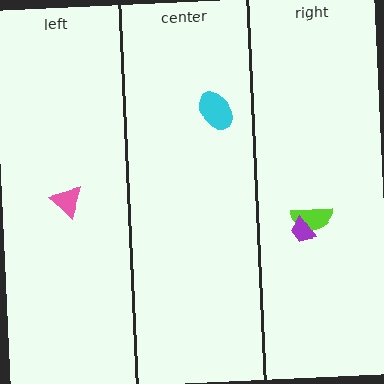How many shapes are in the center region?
1.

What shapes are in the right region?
The lime semicircle, the purple trapezoid.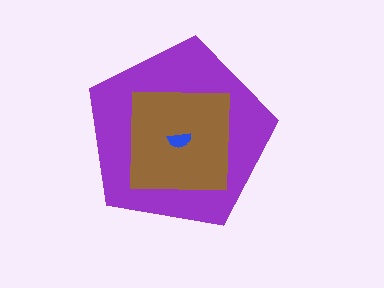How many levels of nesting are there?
3.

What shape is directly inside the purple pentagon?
The brown square.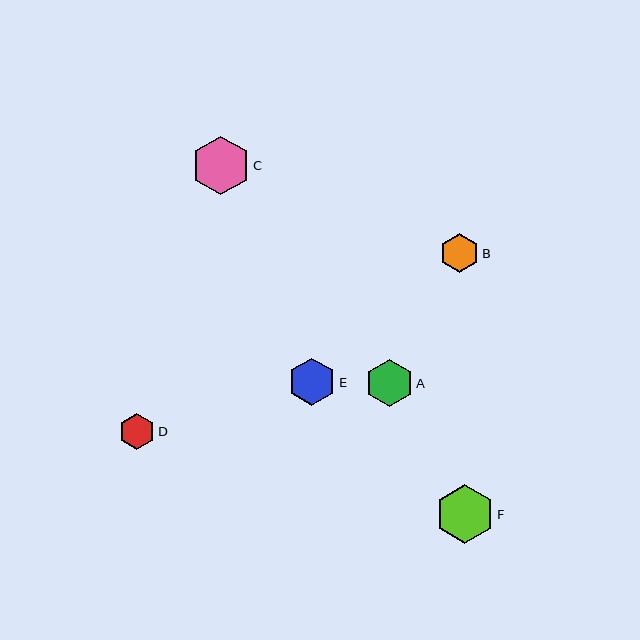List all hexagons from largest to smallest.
From largest to smallest: F, C, A, E, B, D.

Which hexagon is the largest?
Hexagon F is the largest with a size of approximately 59 pixels.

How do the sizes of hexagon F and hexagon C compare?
Hexagon F and hexagon C are approximately the same size.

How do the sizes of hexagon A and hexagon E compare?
Hexagon A and hexagon E are approximately the same size.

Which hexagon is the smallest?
Hexagon D is the smallest with a size of approximately 37 pixels.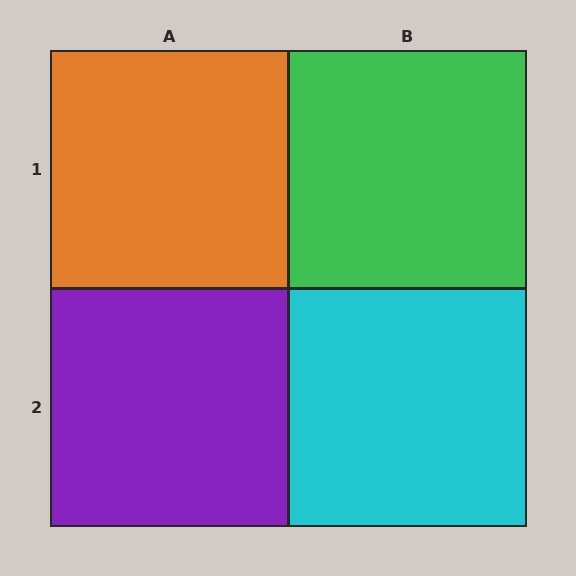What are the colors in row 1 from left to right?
Orange, green.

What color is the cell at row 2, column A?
Purple.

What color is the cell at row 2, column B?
Cyan.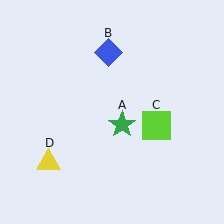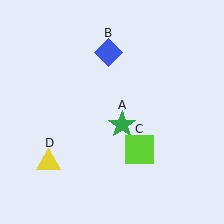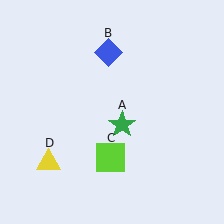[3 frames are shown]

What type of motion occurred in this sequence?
The lime square (object C) rotated clockwise around the center of the scene.